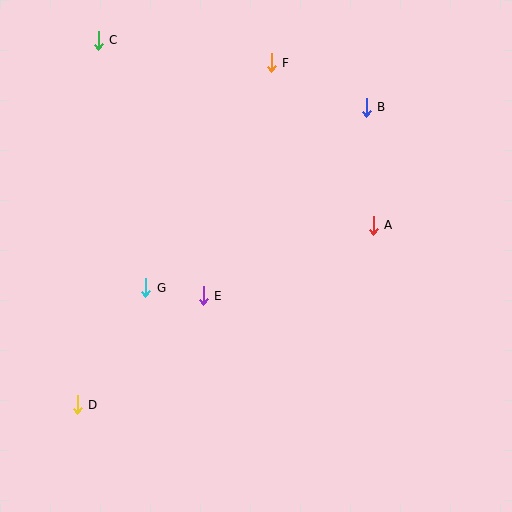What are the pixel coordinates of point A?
Point A is at (373, 225).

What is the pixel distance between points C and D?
The distance between C and D is 365 pixels.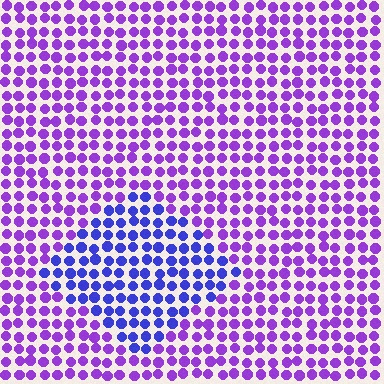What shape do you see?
I see a diamond.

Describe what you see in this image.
The image is filled with small purple elements in a uniform arrangement. A diamond-shaped region is visible where the elements are tinted to a slightly different hue, forming a subtle color boundary.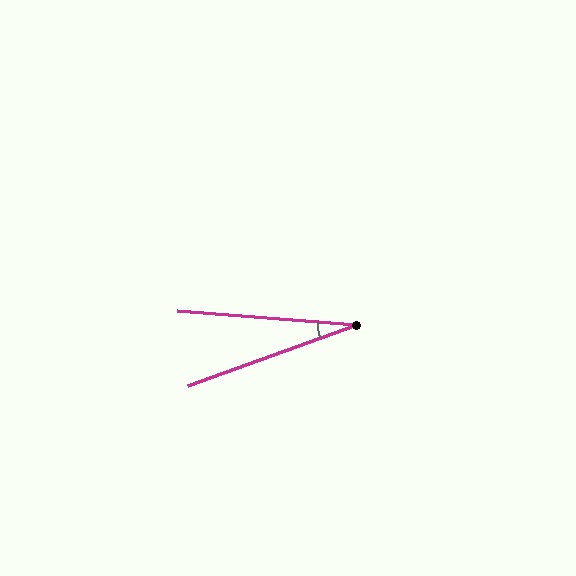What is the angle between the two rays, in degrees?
Approximately 24 degrees.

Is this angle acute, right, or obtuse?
It is acute.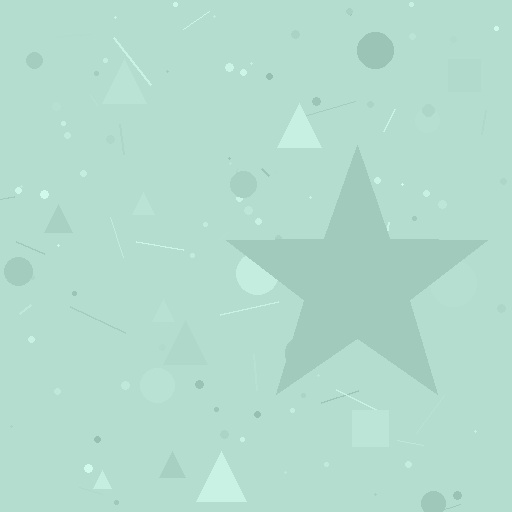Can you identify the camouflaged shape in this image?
The camouflaged shape is a star.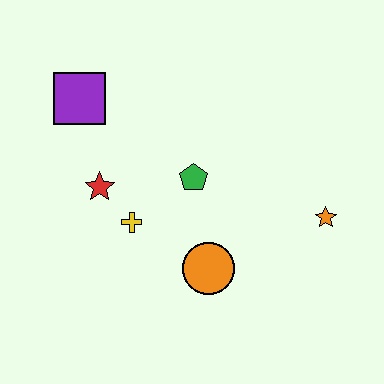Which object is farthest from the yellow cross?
The orange star is farthest from the yellow cross.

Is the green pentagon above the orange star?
Yes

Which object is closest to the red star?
The yellow cross is closest to the red star.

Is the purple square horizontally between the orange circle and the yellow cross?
No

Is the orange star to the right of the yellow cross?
Yes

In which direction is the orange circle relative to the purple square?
The orange circle is below the purple square.